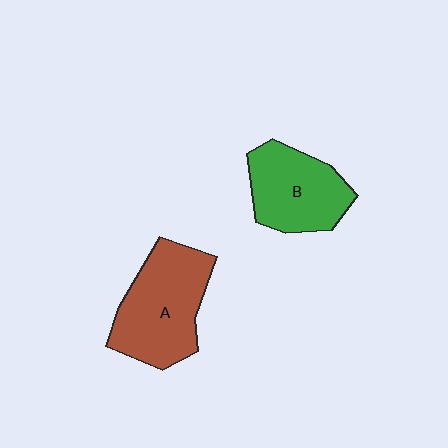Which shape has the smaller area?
Shape B (green).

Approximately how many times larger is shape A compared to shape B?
Approximately 1.2 times.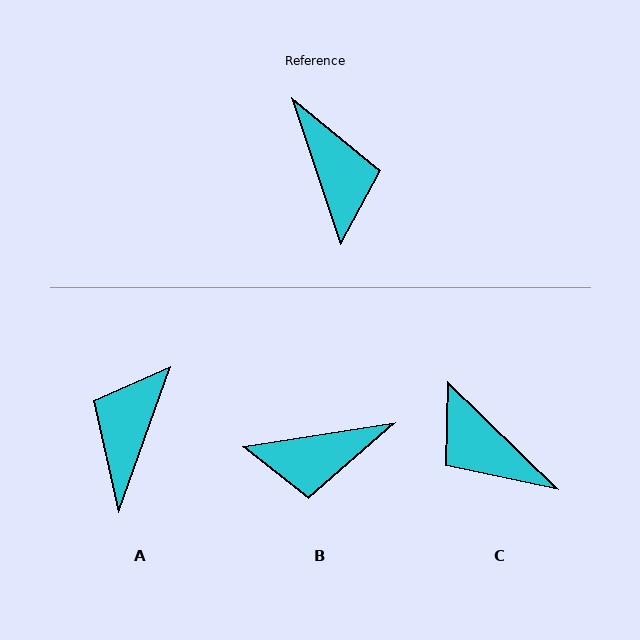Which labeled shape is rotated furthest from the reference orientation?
C, about 153 degrees away.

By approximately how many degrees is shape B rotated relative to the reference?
Approximately 99 degrees clockwise.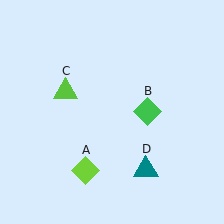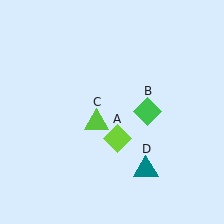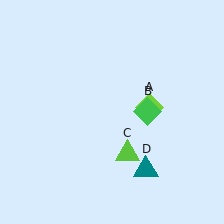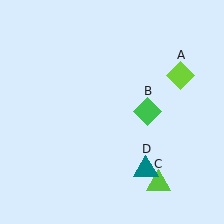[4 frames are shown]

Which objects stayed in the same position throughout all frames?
Green diamond (object B) and teal triangle (object D) remained stationary.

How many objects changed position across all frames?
2 objects changed position: lime diamond (object A), lime triangle (object C).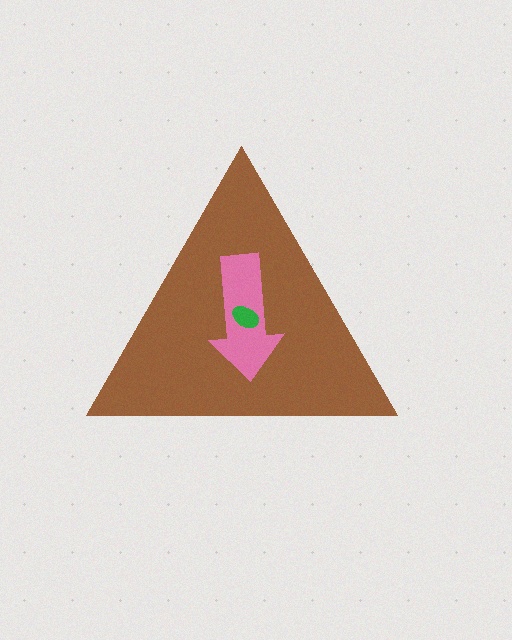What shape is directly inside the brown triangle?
The pink arrow.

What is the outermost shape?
The brown triangle.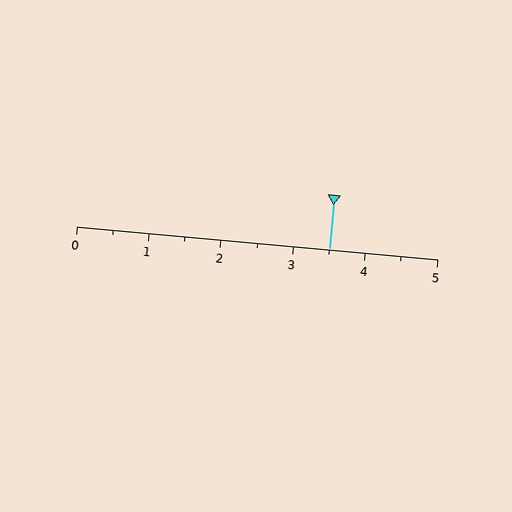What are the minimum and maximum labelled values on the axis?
The axis runs from 0 to 5.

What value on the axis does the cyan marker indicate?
The marker indicates approximately 3.5.